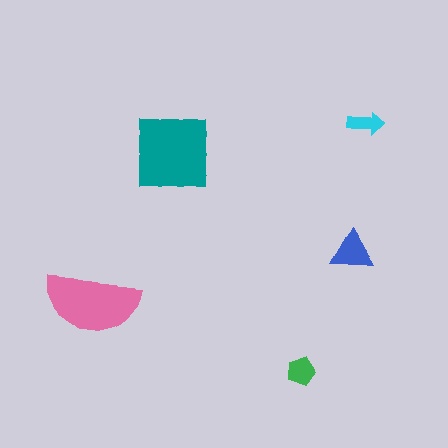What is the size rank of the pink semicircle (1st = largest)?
2nd.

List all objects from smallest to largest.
The cyan arrow, the green pentagon, the blue triangle, the pink semicircle, the teal square.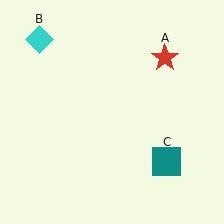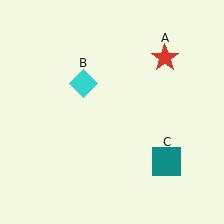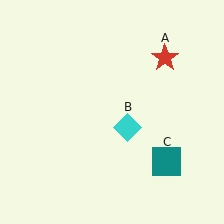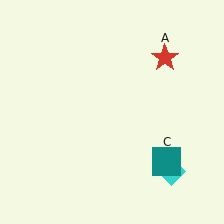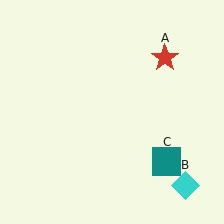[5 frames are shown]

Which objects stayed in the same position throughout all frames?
Red star (object A) and teal square (object C) remained stationary.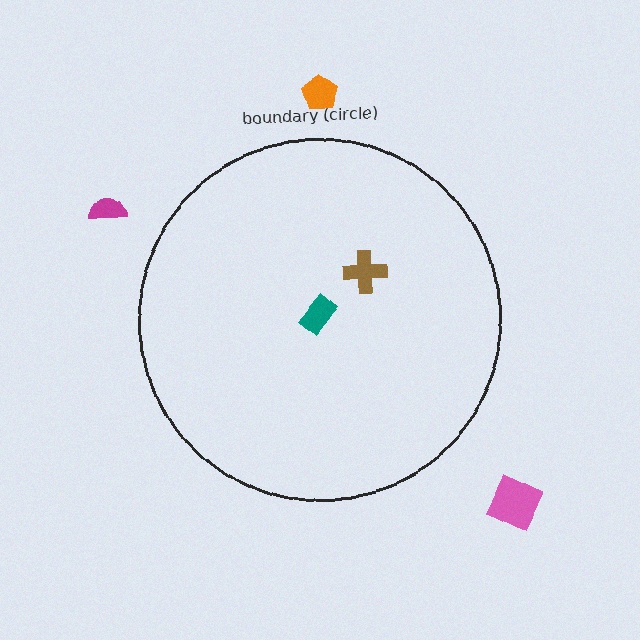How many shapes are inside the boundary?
2 inside, 3 outside.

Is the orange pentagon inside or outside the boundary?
Outside.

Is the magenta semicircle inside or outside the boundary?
Outside.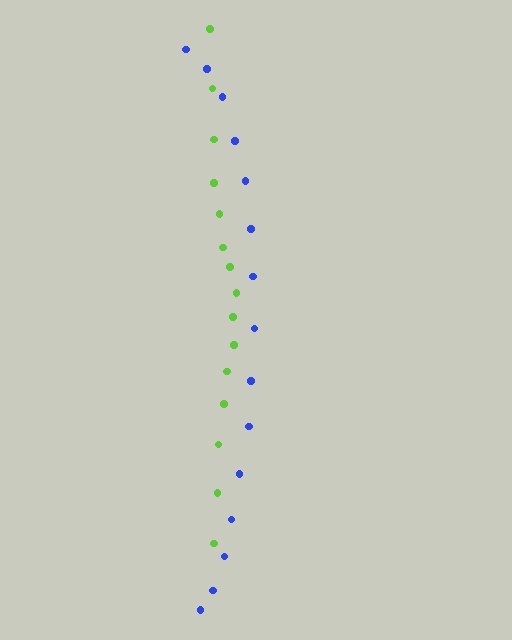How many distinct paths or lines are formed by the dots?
There are 2 distinct paths.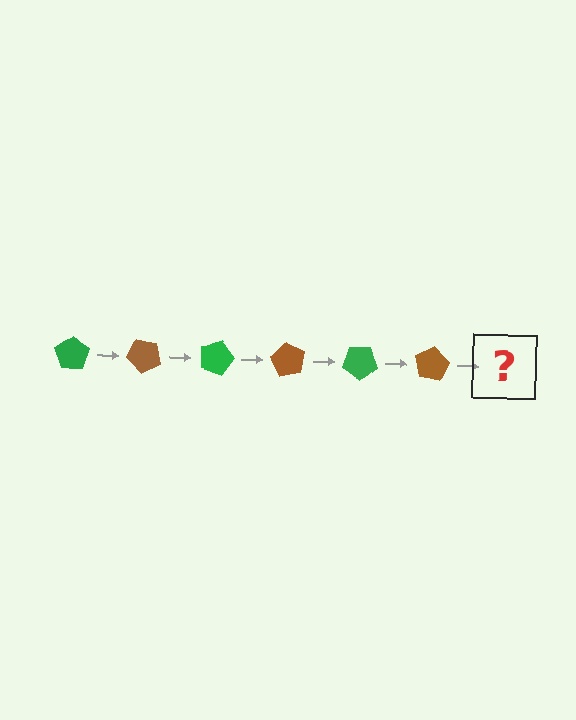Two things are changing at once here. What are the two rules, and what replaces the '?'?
The two rules are that it rotates 45 degrees each step and the color cycles through green and brown. The '?' should be a green pentagon, rotated 270 degrees from the start.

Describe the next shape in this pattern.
It should be a green pentagon, rotated 270 degrees from the start.